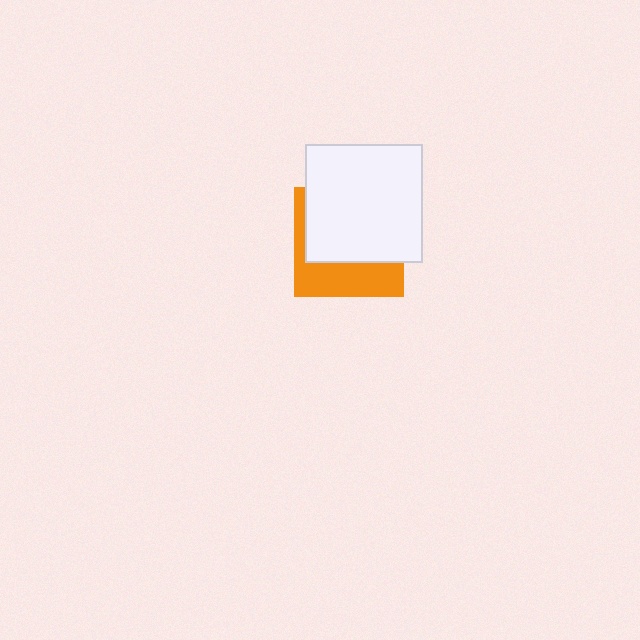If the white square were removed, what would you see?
You would see the complete orange square.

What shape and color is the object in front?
The object in front is a white square.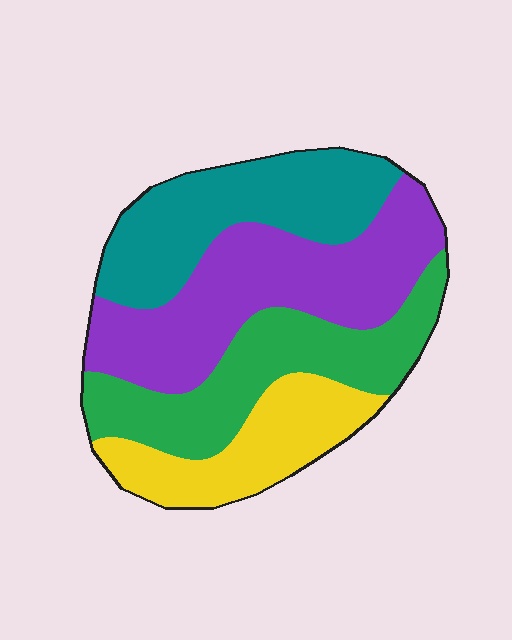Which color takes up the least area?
Yellow, at roughly 20%.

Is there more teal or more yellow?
Teal.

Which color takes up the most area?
Purple, at roughly 35%.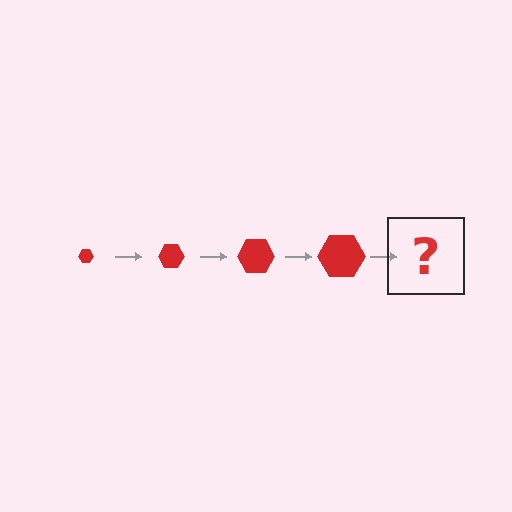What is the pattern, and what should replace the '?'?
The pattern is that the hexagon gets progressively larger each step. The '?' should be a red hexagon, larger than the previous one.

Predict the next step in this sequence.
The next step is a red hexagon, larger than the previous one.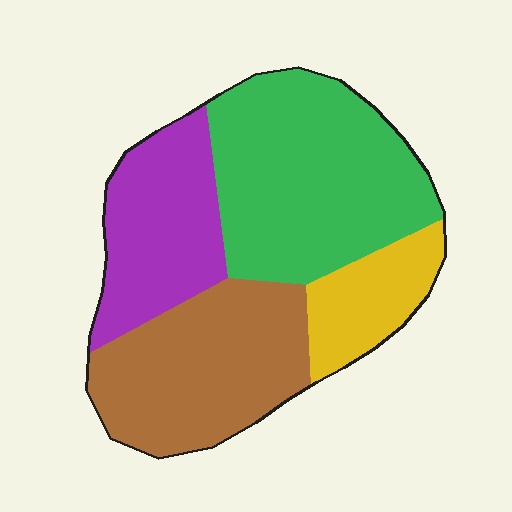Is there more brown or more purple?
Brown.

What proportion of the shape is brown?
Brown covers about 30% of the shape.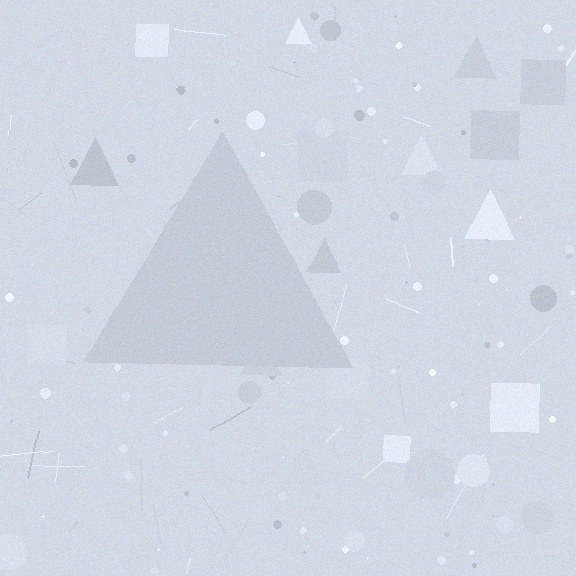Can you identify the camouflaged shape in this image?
The camouflaged shape is a triangle.